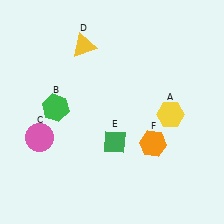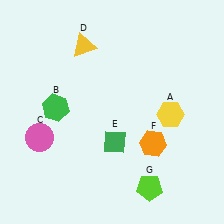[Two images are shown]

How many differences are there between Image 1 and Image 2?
There is 1 difference between the two images.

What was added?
A lime pentagon (G) was added in Image 2.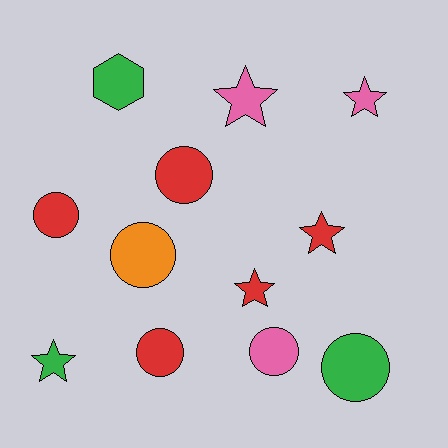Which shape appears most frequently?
Circle, with 6 objects.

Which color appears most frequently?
Red, with 5 objects.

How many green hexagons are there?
There is 1 green hexagon.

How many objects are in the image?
There are 12 objects.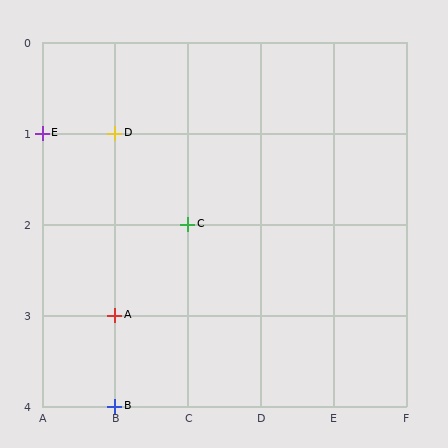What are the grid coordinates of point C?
Point C is at grid coordinates (C, 2).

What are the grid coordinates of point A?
Point A is at grid coordinates (B, 3).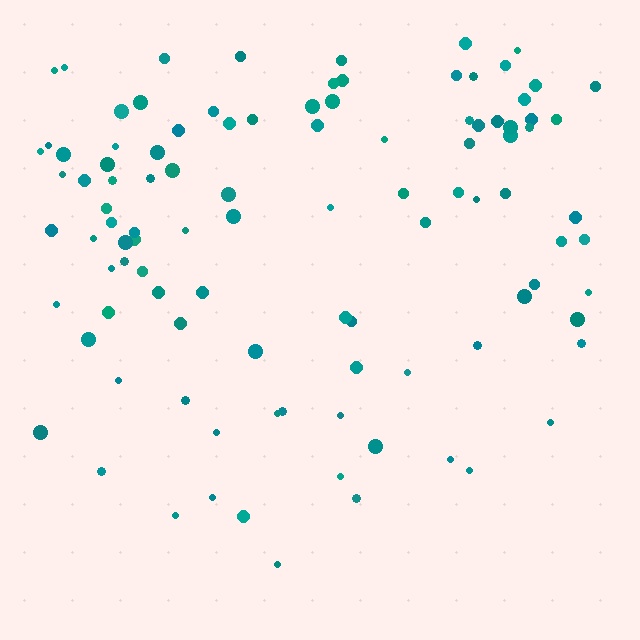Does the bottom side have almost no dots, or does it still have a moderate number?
Still a moderate number, just noticeably fewer than the top.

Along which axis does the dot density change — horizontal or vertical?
Vertical.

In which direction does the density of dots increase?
From bottom to top, with the top side densest.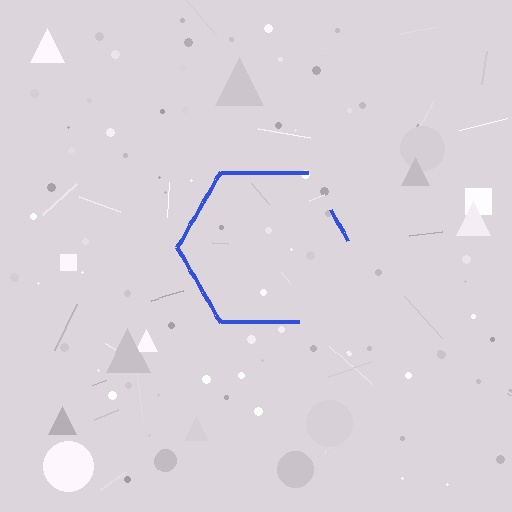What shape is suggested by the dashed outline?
The dashed outline suggests a hexagon.